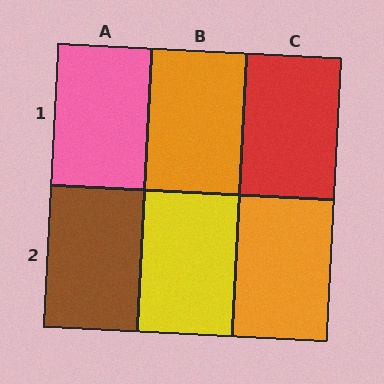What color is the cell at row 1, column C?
Red.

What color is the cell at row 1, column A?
Pink.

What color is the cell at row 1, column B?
Orange.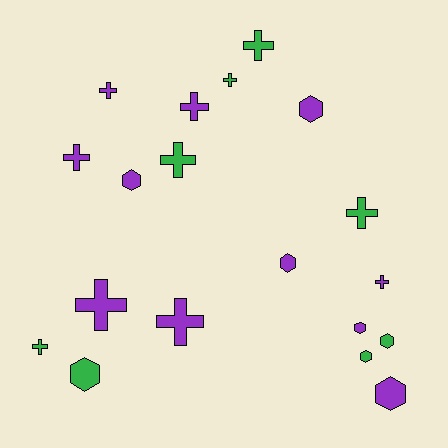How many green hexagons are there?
There are 3 green hexagons.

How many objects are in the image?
There are 19 objects.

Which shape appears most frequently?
Cross, with 11 objects.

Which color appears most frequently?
Purple, with 11 objects.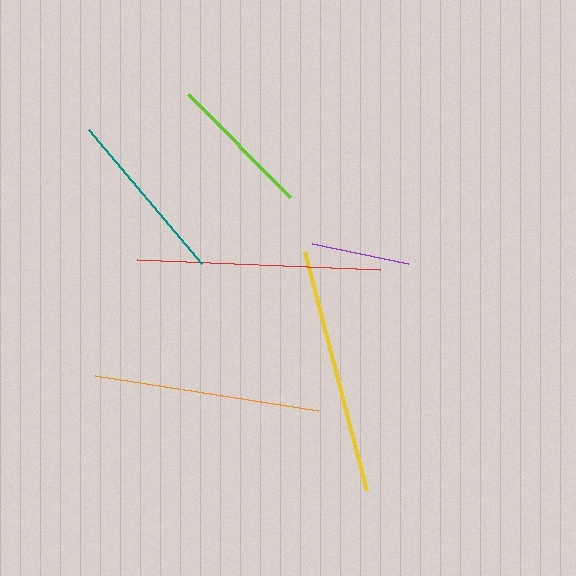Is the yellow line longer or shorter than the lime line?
The yellow line is longer than the lime line.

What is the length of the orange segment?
The orange segment is approximately 226 pixels long.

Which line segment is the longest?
The yellow line is the longest at approximately 247 pixels.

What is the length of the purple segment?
The purple segment is approximately 98 pixels long.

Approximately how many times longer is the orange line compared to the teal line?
The orange line is approximately 1.3 times the length of the teal line.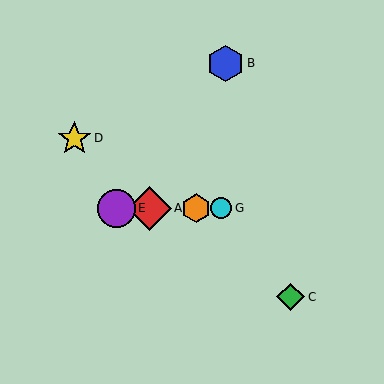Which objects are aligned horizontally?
Objects A, E, F, G are aligned horizontally.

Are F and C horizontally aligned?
No, F is at y≈208 and C is at y≈297.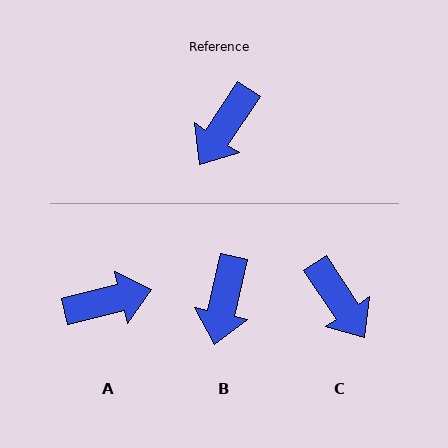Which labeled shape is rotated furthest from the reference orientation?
A, about 137 degrees away.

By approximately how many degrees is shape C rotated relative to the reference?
Approximately 67 degrees counter-clockwise.